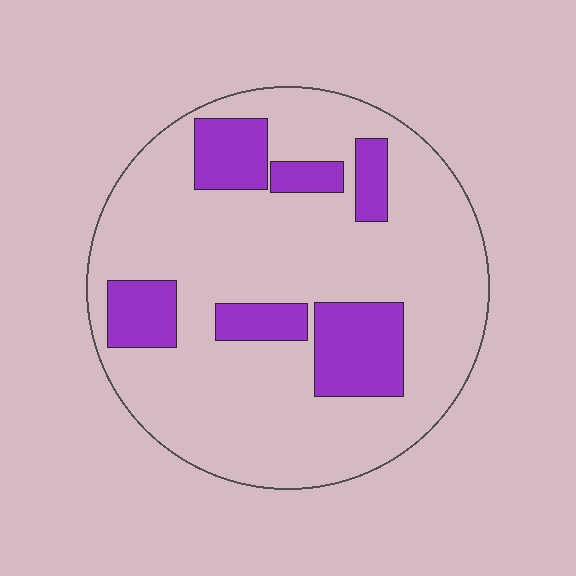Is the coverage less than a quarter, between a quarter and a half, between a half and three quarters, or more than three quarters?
Less than a quarter.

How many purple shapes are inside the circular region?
6.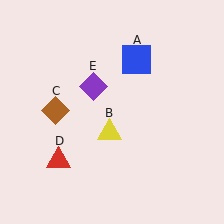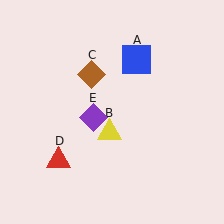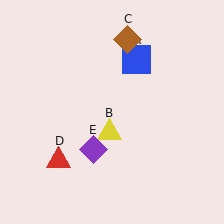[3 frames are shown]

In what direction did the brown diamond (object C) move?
The brown diamond (object C) moved up and to the right.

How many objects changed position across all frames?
2 objects changed position: brown diamond (object C), purple diamond (object E).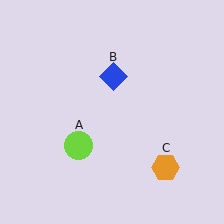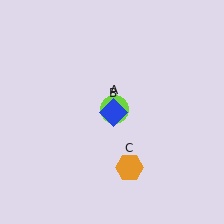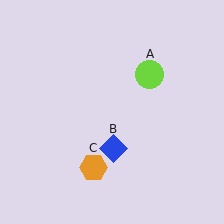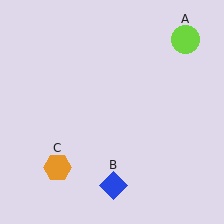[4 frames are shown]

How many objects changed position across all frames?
3 objects changed position: lime circle (object A), blue diamond (object B), orange hexagon (object C).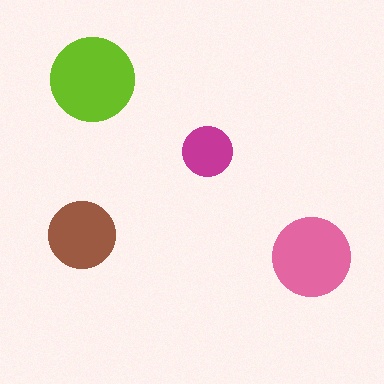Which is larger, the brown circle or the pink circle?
The pink one.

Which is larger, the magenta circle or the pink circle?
The pink one.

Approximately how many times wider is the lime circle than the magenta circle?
About 1.5 times wider.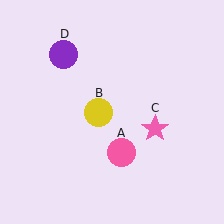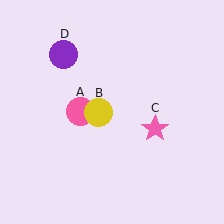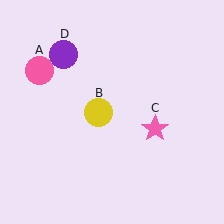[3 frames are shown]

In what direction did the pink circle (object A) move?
The pink circle (object A) moved up and to the left.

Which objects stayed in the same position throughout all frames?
Yellow circle (object B) and pink star (object C) and purple circle (object D) remained stationary.